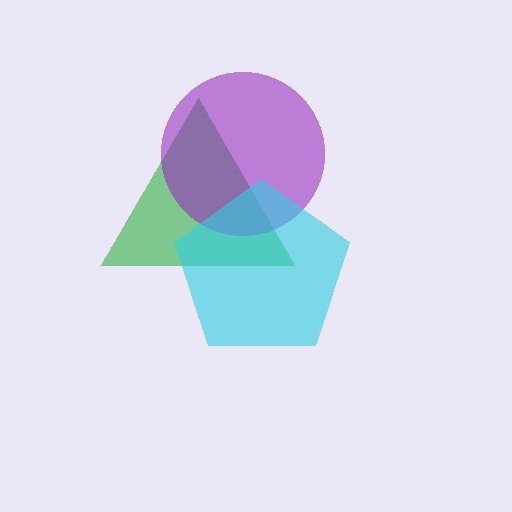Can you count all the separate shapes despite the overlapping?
Yes, there are 3 separate shapes.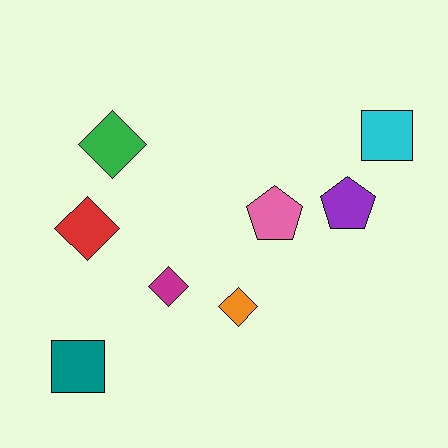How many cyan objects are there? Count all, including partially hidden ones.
There is 1 cyan object.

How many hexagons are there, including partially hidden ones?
There are no hexagons.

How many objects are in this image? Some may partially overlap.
There are 8 objects.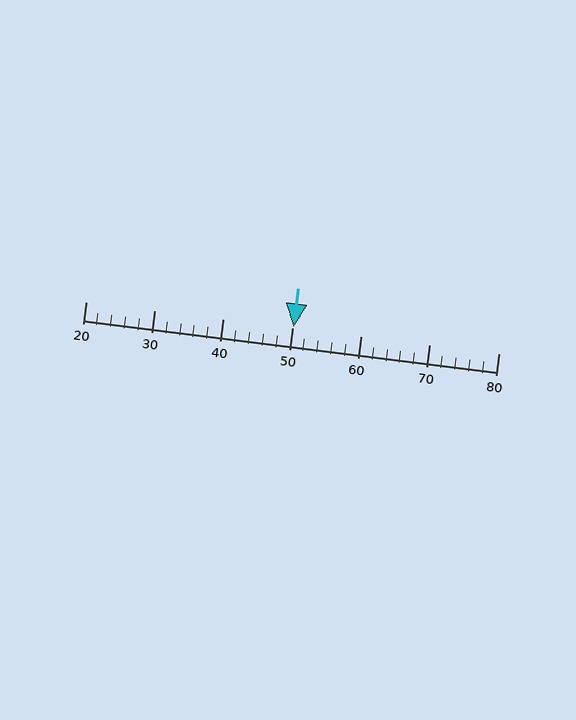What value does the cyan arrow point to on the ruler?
The cyan arrow points to approximately 50.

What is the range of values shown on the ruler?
The ruler shows values from 20 to 80.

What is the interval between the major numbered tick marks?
The major tick marks are spaced 10 units apart.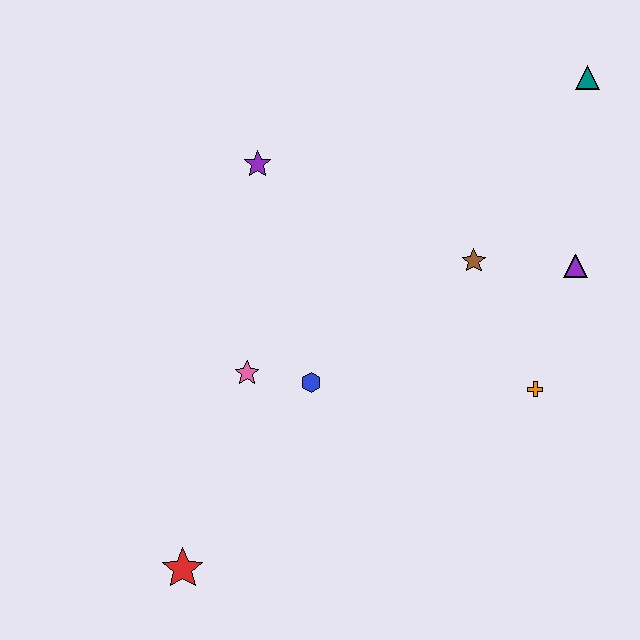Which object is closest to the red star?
The pink star is closest to the red star.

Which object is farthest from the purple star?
The red star is farthest from the purple star.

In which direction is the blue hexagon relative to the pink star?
The blue hexagon is to the right of the pink star.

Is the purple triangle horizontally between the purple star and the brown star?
No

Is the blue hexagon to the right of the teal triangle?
No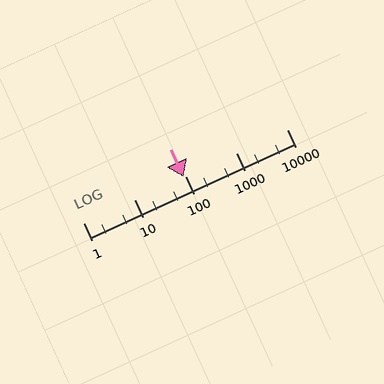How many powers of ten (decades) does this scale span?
The scale spans 4 decades, from 1 to 10000.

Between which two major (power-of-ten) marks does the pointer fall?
The pointer is between 10 and 100.